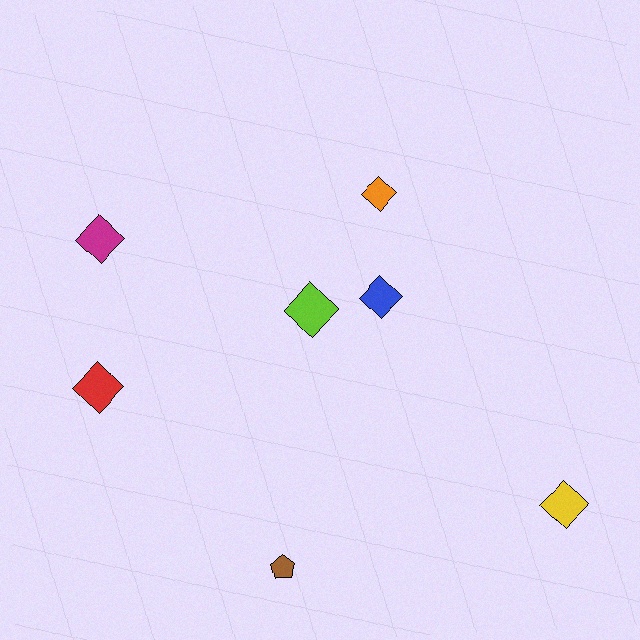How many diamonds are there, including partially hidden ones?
There are 6 diamonds.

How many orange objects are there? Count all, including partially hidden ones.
There is 1 orange object.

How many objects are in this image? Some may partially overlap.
There are 7 objects.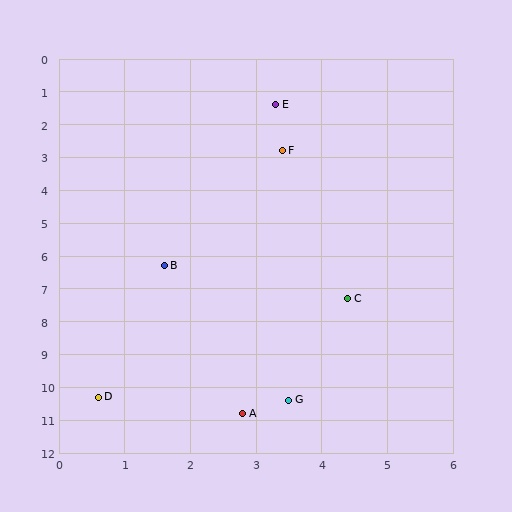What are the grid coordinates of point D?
Point D is at approximately (0.6, 10.3).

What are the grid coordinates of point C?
Point C is at approximately (4.4, 7.3).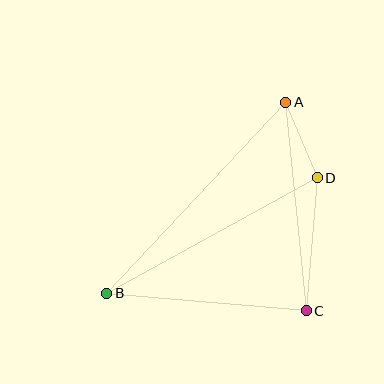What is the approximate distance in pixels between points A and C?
The distance between A and C is approximately 209 pixels.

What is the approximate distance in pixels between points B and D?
The distance between B and D is approximately 240 pixels.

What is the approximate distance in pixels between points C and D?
The distance between C and D is approximately 134 pixels.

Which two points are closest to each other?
Points A and D are closest to each other.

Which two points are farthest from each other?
Points A and B are farthest from each other.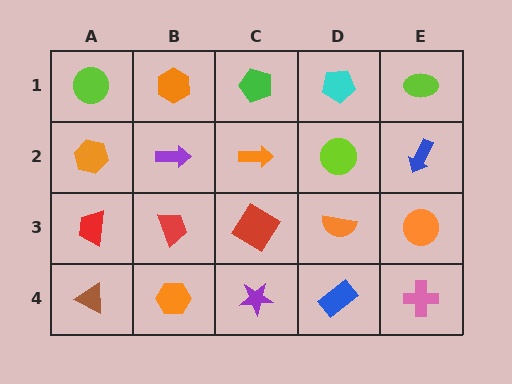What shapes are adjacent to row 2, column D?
A cyan pentagon (row 1, column D), an orange semicircle (row 3, column D), an orange arrow (row 2, column C), a blue arrow (row 2, column E).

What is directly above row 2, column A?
A lime circle.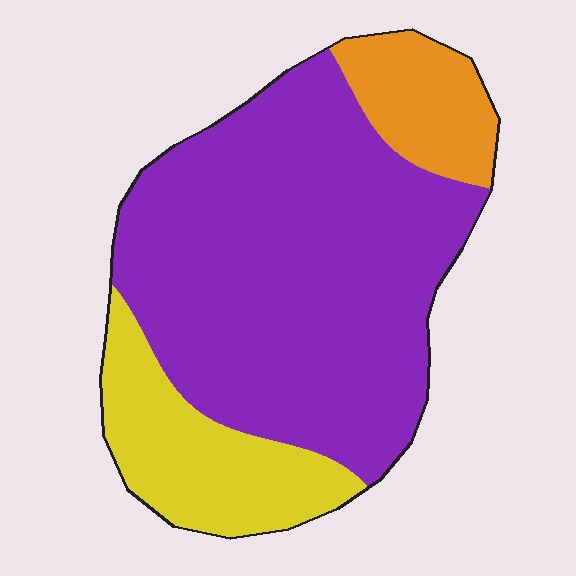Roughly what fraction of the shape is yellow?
Yellow covers around 20% of the shape.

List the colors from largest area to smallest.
From largest to smallest: purple, yellow, orange.